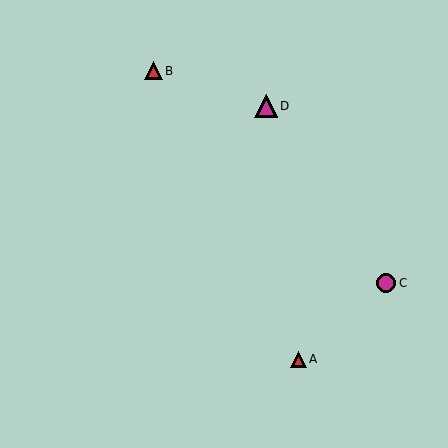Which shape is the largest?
The magenta triangle (labeled D) is the largest.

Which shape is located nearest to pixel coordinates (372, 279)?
The magenta circle (labeled C) at (386, 283) is nearest to that location.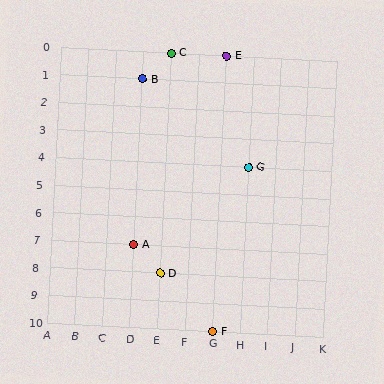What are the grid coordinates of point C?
Point C is at grid coordinates (E, 0).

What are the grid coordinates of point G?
Point G is at grid coordinates (H, 4).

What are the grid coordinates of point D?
Point D is at grid coordinates (E, 8).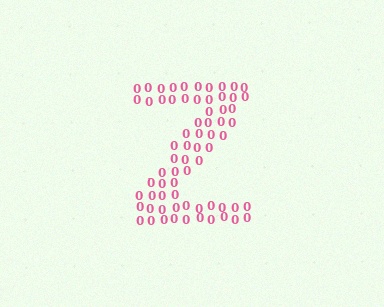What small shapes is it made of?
It is made of small digit 0's.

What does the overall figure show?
The overall figure shows the letter Z.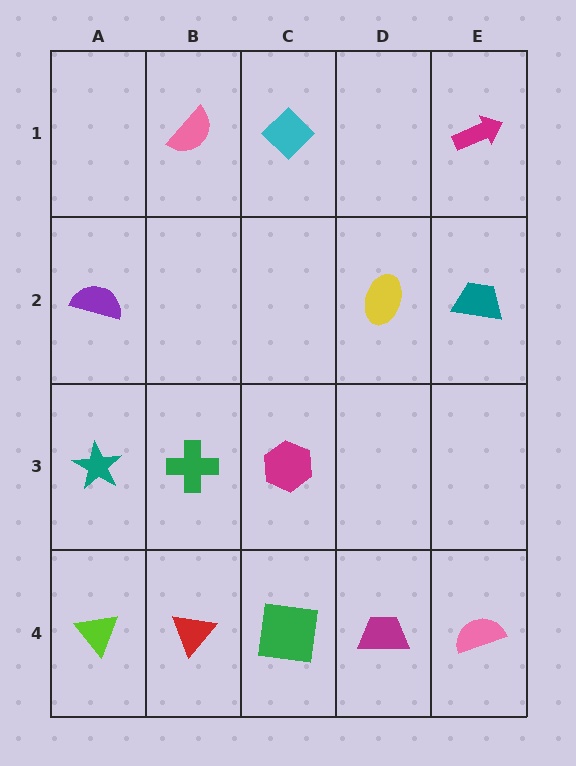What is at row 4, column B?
A red triangle.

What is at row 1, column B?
A pink semicircle.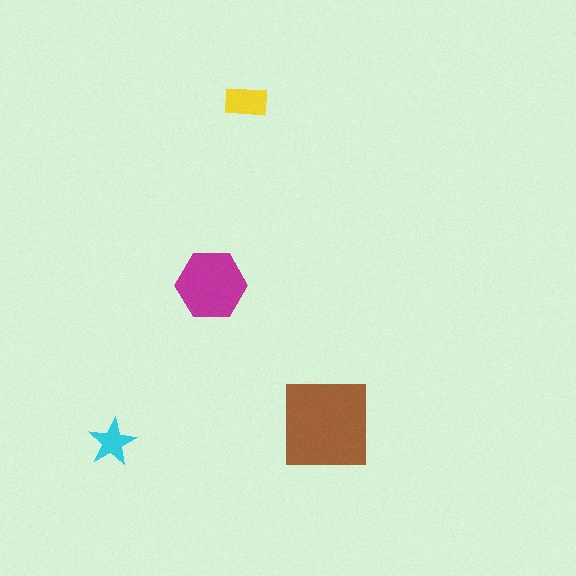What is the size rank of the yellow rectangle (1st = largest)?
3rd.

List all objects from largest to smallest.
The brown square, the magenta hexagon, the yellow rectangle, the cyan star.